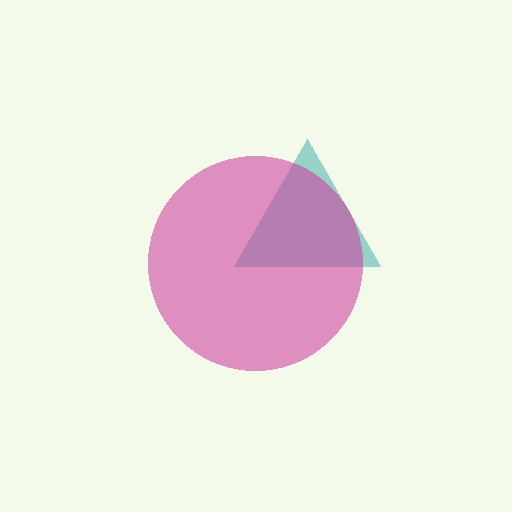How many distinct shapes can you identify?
There are 2 distinct shapes: a teal triangle, a magenta circle.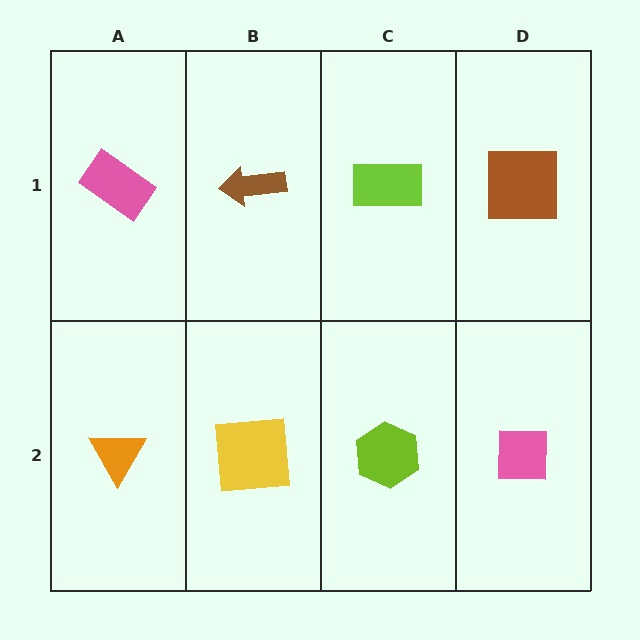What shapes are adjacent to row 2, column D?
A brown square (row 1, column D), a lime hexagon (row 2, column C).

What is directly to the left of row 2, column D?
A lime hexagon.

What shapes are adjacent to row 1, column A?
An orange triangle (row 2, column A), a brown arrow (row 1, column B).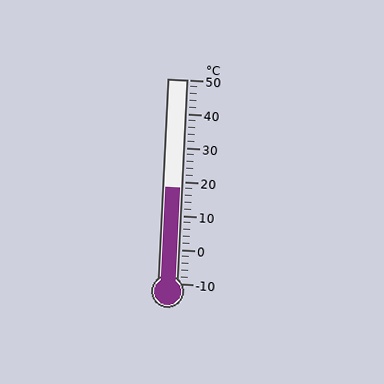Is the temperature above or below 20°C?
The temperature is below 20°C.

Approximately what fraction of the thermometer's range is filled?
The thermometer is filled to approximately 45% of its range.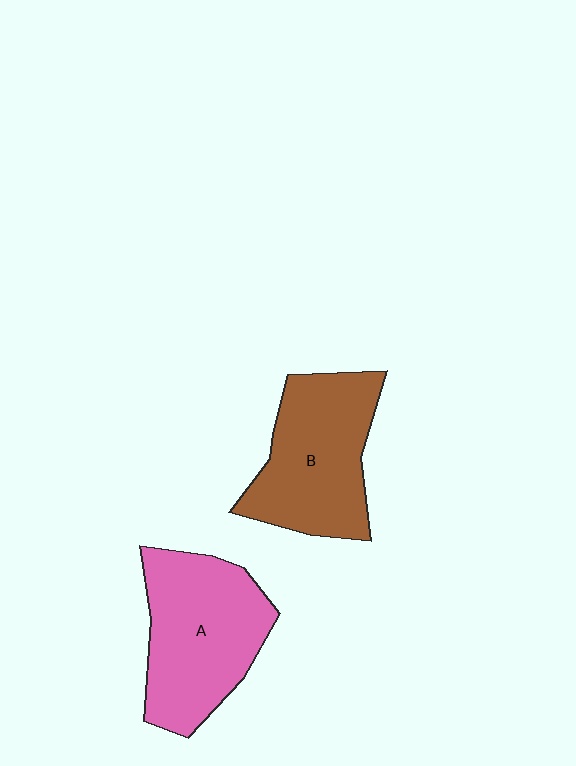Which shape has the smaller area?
Shape B (brown).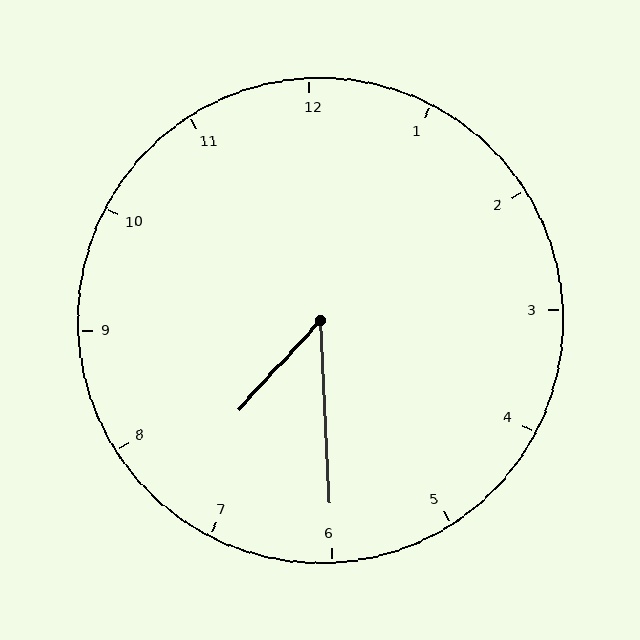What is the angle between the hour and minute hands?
Approximately 45 degrees.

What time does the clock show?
7:30.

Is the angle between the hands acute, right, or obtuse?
It is acute.